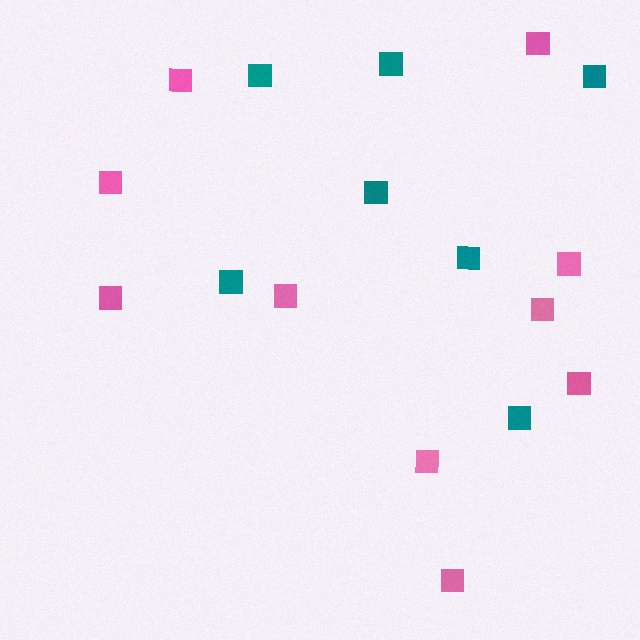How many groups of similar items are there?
There are 2 groups: one group of pink squares (10) and one group of teal squares (7).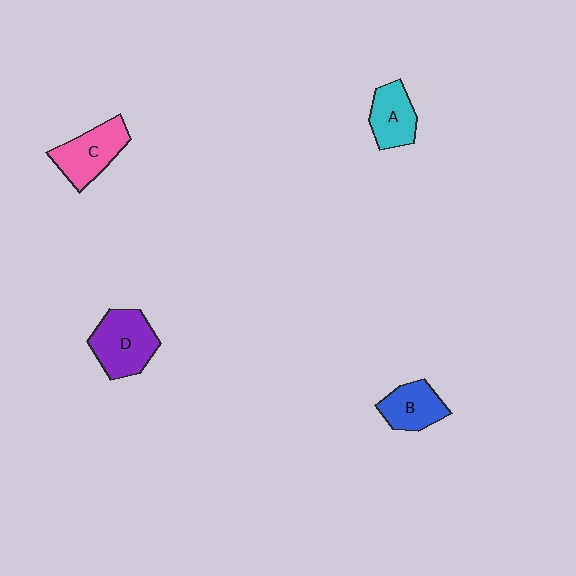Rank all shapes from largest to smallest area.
From largest to smallest: D (purple), C (pink), B (blue), A (cyan).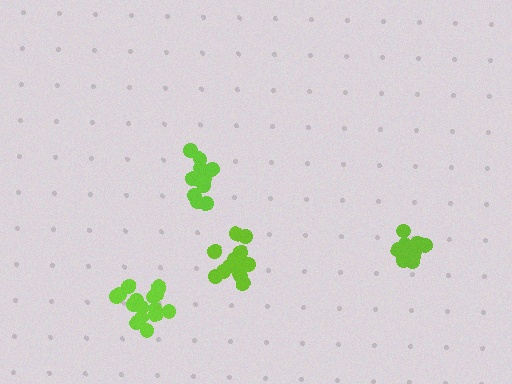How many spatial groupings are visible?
There are 4 spatial groupings.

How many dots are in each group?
Group 1: 15 dots, Group 2: 13 dots, Group 3: 12 dots, Group 4: 16 dots (56 total).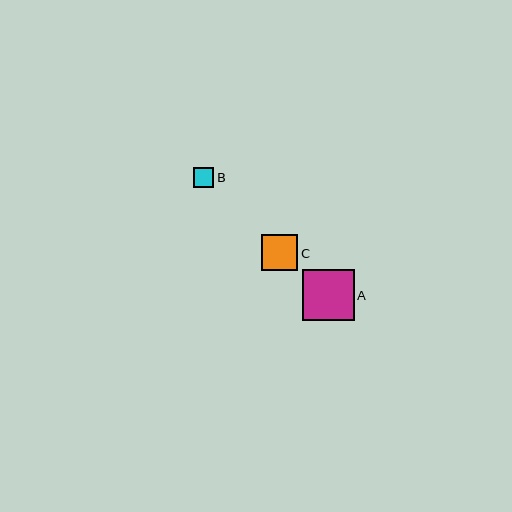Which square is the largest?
Square A is the largest with a size of approximately 52 pixels.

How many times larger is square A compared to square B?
Square A is approximately 2.5 times the size of square B.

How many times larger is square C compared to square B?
Square C is approximately 1.8 times the size of square B.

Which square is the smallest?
Square B is the smallest with a size of approximately 20 pixels.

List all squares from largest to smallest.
From largest to smallest: A, C, B.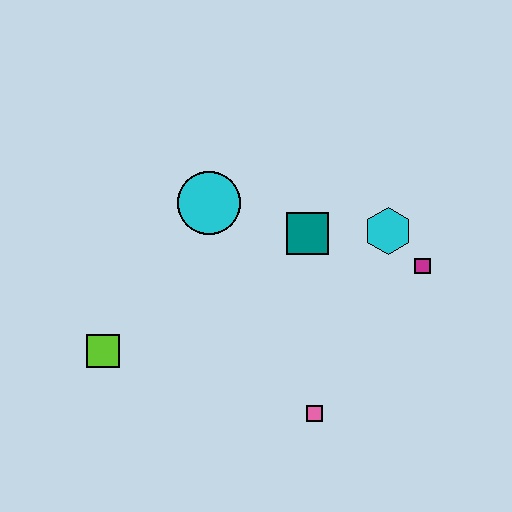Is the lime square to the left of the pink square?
Yes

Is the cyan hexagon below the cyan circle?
Yes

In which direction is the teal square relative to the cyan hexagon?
The teal square is to the left of the cyan hexagon.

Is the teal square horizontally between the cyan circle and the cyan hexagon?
Yes